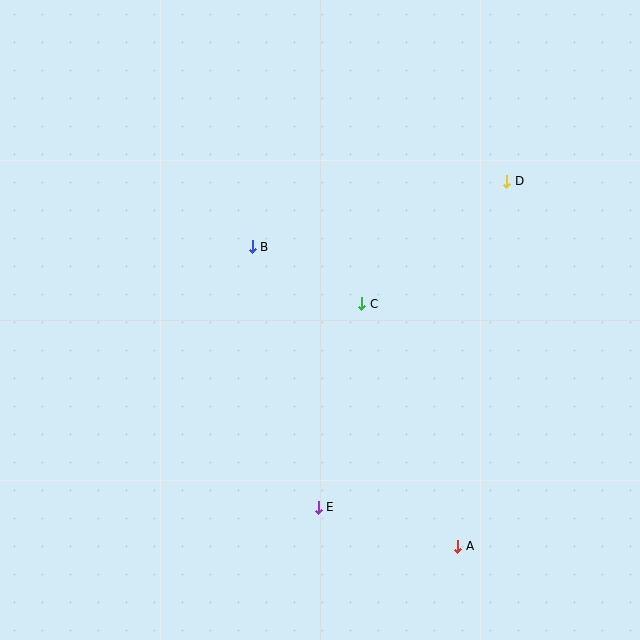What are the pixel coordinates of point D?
Point D is at (507, 181).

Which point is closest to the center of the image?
Point C at (362, 304) is closest to the center.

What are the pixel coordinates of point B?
Point B is at (252, 247).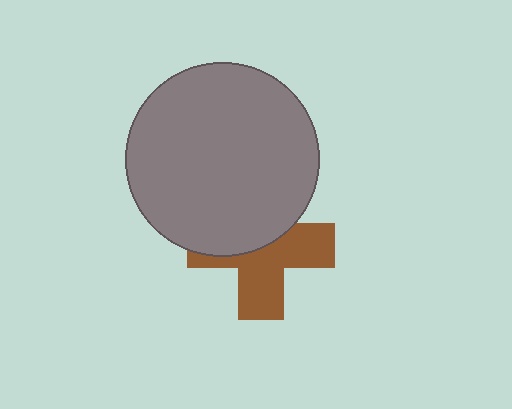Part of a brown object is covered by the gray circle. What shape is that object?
It is a cross.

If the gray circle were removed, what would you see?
You would see the complete brown cross.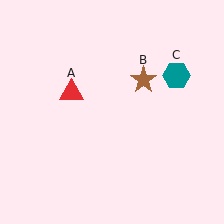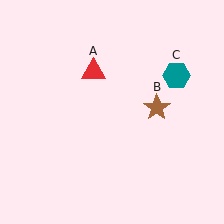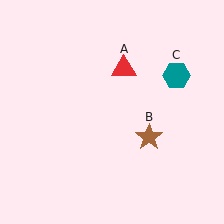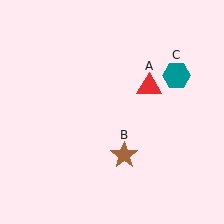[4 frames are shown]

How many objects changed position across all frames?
2 objects changed position: red triangle (object A), brown star (object B).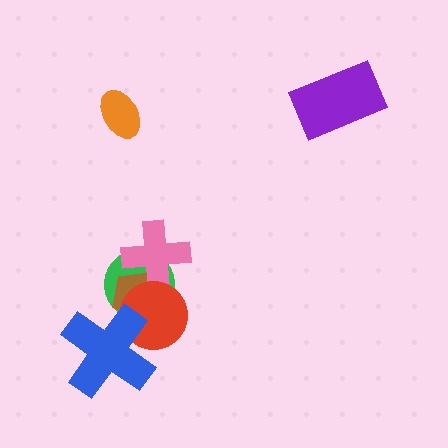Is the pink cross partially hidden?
Yes, it is partially covered by another shape.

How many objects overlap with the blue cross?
3 objects overlap with the blue cross.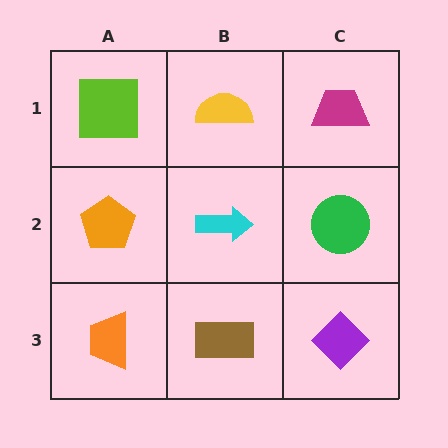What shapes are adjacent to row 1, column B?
A cyan arrow (row 2, column B), a lime square (row 1, column A), a magenta trapezoid (row 1, column C).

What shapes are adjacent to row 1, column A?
An orange pentagon (row 2, column A), a yellow semicircle (row 1, column B).